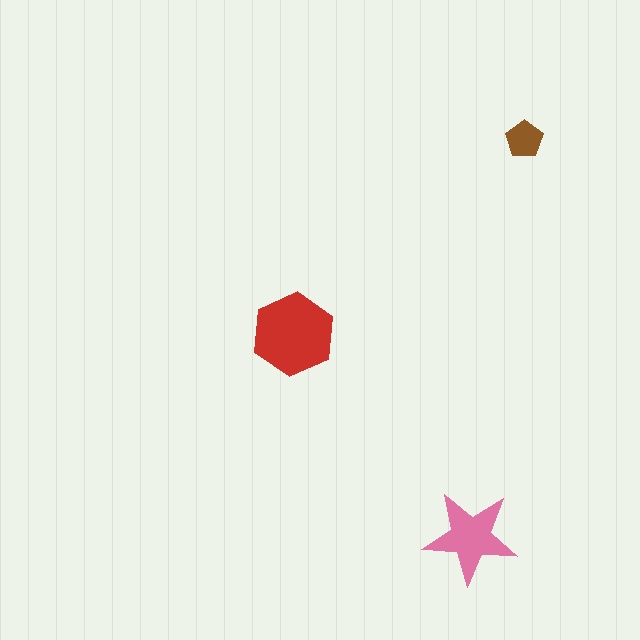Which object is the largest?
The red hexagon.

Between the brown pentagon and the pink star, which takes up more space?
The pink star.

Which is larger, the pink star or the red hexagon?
The red hexagon.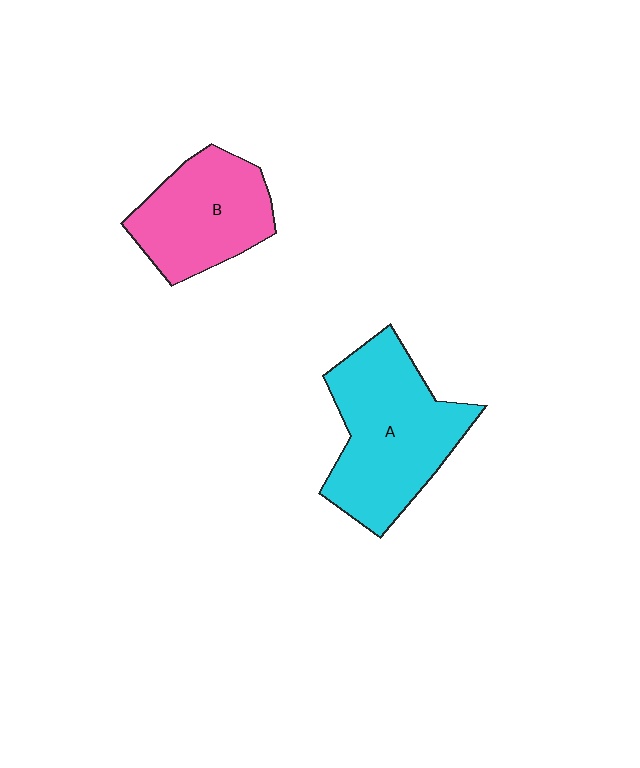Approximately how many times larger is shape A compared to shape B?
Approximately 1.4 times.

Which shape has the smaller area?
Shape B (pink).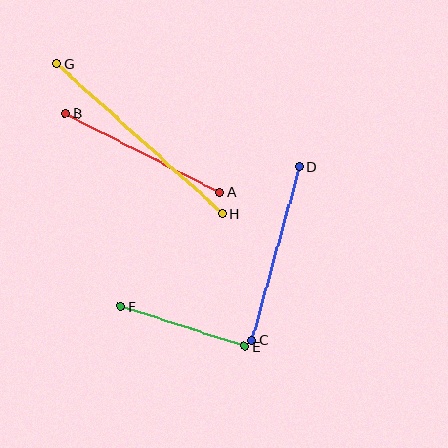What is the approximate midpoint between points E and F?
The midpoint is at approximately (183, 326) pixels.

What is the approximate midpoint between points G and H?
The midpoint is at approximately (140, 139) pixels.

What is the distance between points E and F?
The distance is approximately 130 pixels.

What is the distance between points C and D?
The distance is approximately 180 pixels.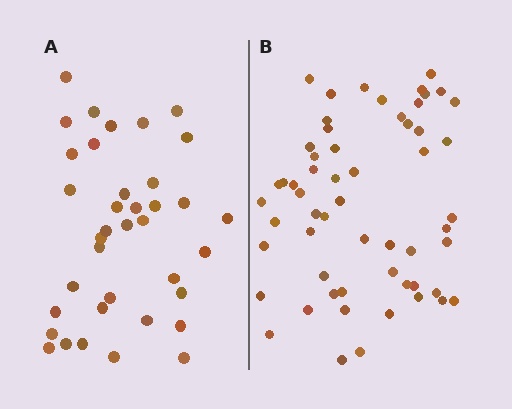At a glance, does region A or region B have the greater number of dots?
Region B (the right region) has more dots.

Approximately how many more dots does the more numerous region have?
Region B has approximately 20 more dots than region A.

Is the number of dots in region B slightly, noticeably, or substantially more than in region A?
Region B has substantially more. The ratio is roughly 1.5 to 1.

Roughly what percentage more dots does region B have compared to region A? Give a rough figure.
About 55% more.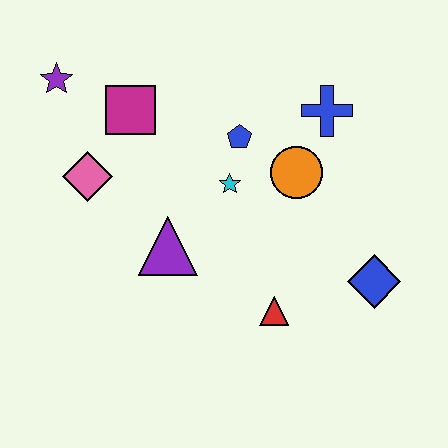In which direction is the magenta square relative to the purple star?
The magenta square is to the right of the purple star.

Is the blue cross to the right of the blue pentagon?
Yes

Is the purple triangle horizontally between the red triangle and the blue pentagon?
No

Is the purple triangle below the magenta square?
Yes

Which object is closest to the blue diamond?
The red triangle is closest to the blue diamond.